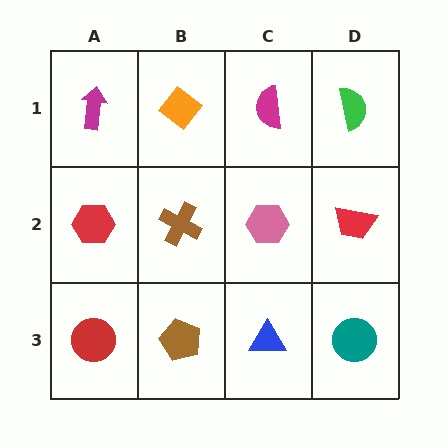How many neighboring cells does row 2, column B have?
4.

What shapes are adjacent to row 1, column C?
A pink hexagon (row 2, column C), an orange diamond (row 1, column B), a green semicircle (row 1, column D).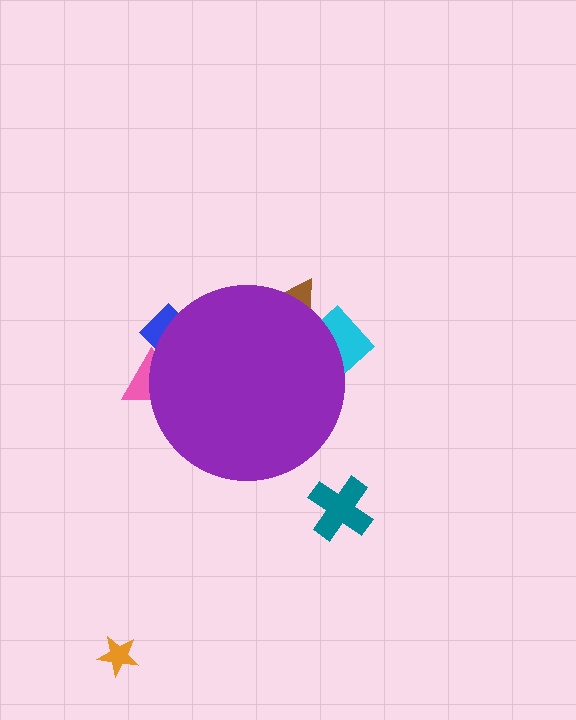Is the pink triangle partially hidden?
Yes, the pink triangle is partially hidden behind the purple circle.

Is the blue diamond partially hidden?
Yes, the blue diamond is partially hidden behind the purple circle.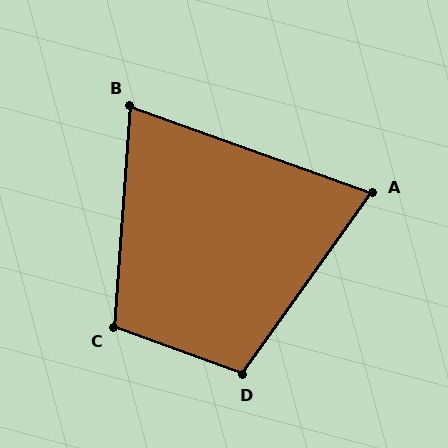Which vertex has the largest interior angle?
C, at approximately 106 degrees.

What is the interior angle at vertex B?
Approximately 75 degrees (acute).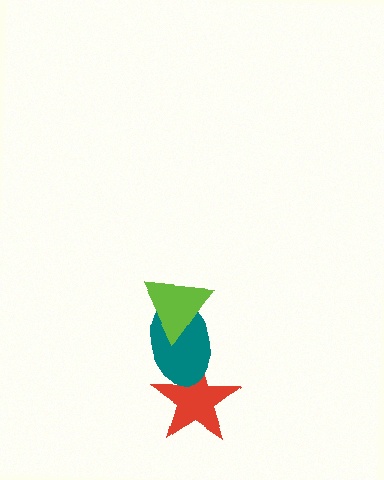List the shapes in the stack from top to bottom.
From top to bottom: the lime triangle, the teal ellipse, the red star.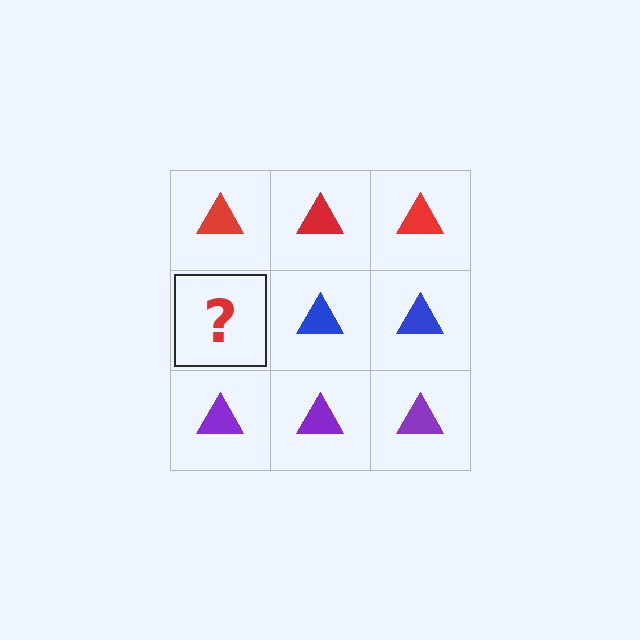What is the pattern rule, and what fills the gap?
The rule is that each row has a consistent color. The gap should be filled with a blue triangle.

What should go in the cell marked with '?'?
The missing cell should contain a blue triangle.